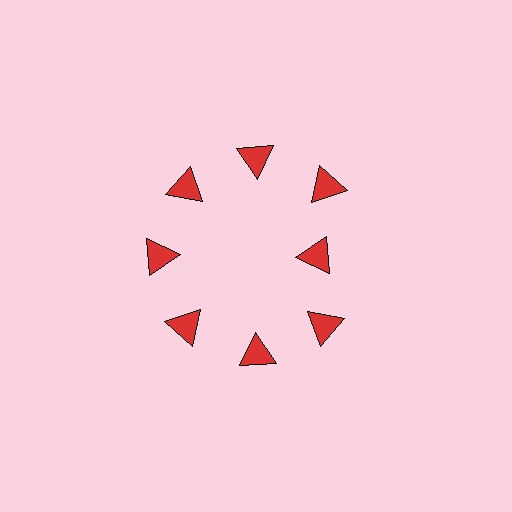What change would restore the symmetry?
The symmetry would be restored by moving it outward, back onto the ring so that all 8 triangles sit at equal angles and equal distance from the center.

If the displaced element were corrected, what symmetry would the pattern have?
It would have 8-fold rotational symmetry — the pattern would map onto itself every 45 degrees.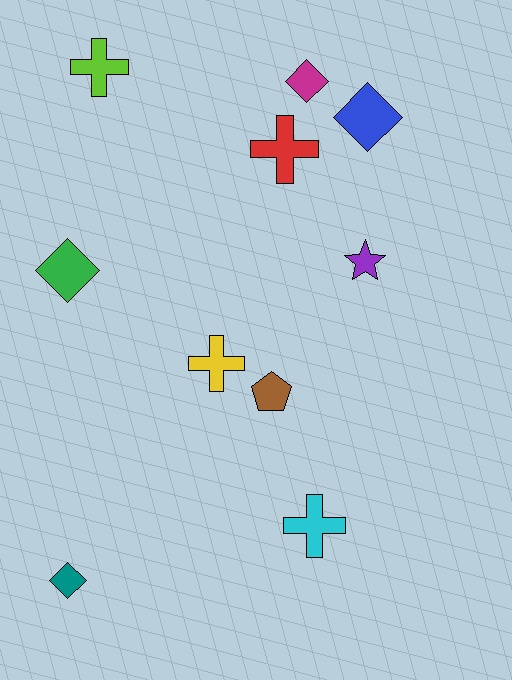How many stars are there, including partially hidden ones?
There is 1 star.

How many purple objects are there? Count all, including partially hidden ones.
There is 1 purple object.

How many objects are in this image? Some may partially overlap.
There are 10 objects.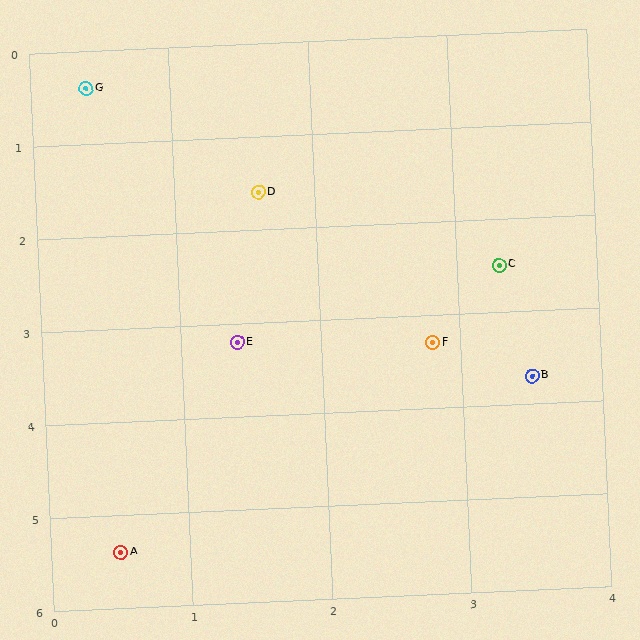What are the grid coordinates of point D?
Point D is at approximately (1.6, 1.6).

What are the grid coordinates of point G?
Point G is at approximately (0.4, 0.4).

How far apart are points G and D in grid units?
Points G and D are about 1.7 grid units apart.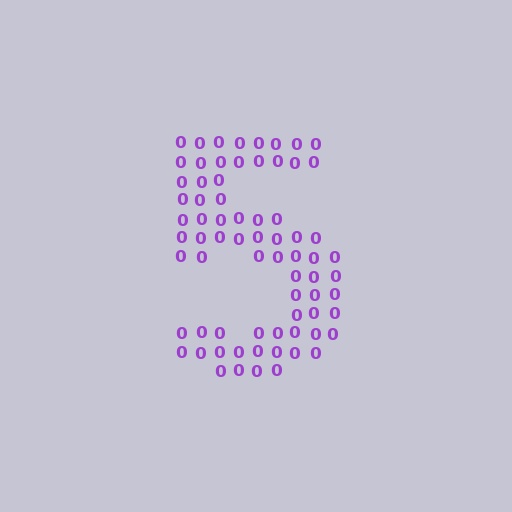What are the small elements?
The small elements are digit 0's.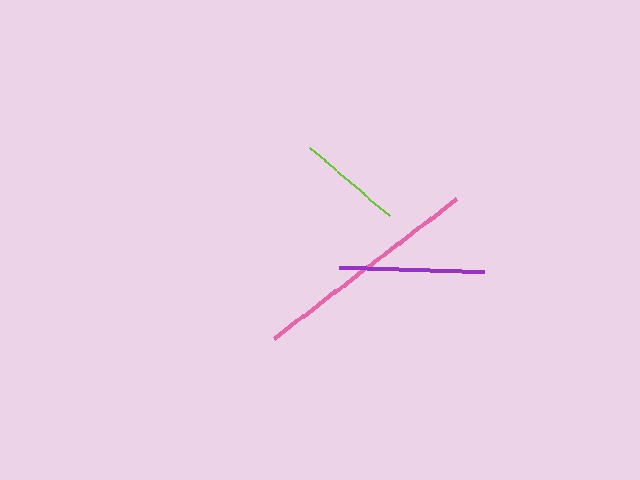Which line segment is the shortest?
The lime line is the shortest at approximately 105 pixels.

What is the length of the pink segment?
The pink segment is approximately 230 pixels long.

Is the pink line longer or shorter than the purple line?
The pink line is longer than the purple line.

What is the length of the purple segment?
The purple segment is approximately 145 pixels long.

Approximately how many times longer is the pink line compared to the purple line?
The pink line is approximately 1.6 times the length of the purple line.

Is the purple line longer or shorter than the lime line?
The purple line is longer than the lime line.